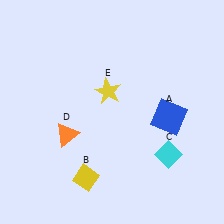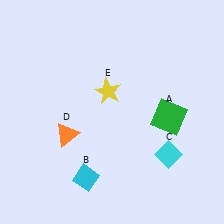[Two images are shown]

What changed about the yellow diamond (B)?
In Image 1, B is yellow. In Image 2, it changed to cyan.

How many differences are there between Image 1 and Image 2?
There are 2 differences between the two images.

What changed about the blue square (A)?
In Image 1, A is blue. In Image 2, it changed to green.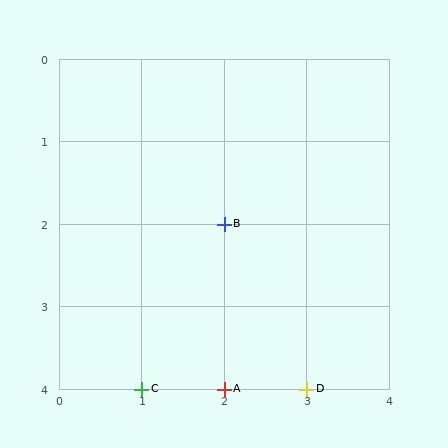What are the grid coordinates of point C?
Point C is at grid coordinates (1, 4).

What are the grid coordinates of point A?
Point A is at grid coordinates (2, 4).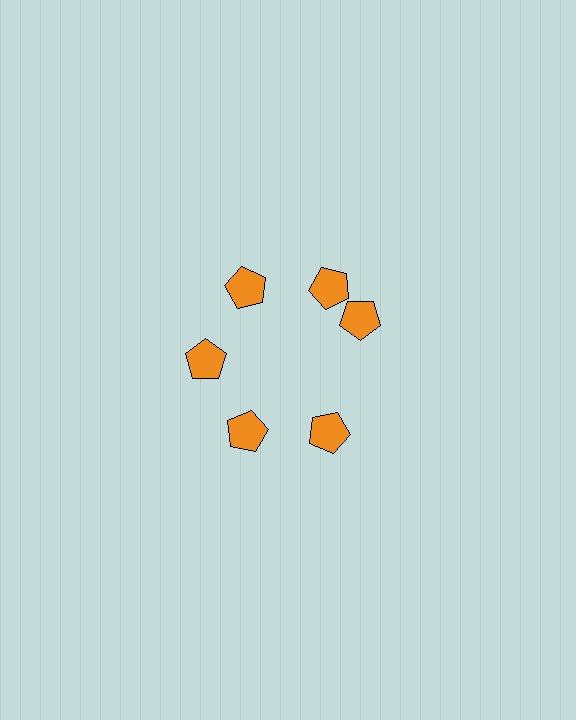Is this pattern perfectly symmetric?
No. The 6 orange pentagons are arranged in a ring, but one element near the 3 o'clock position is rotated out of alignment along the ring, breaking the 6-fold rotational symmetry.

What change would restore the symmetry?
The symmetry would be restored by rotating it back into even spacing with its neighbors so that all 6 pentagons sit at equal angles and equal distance from the center.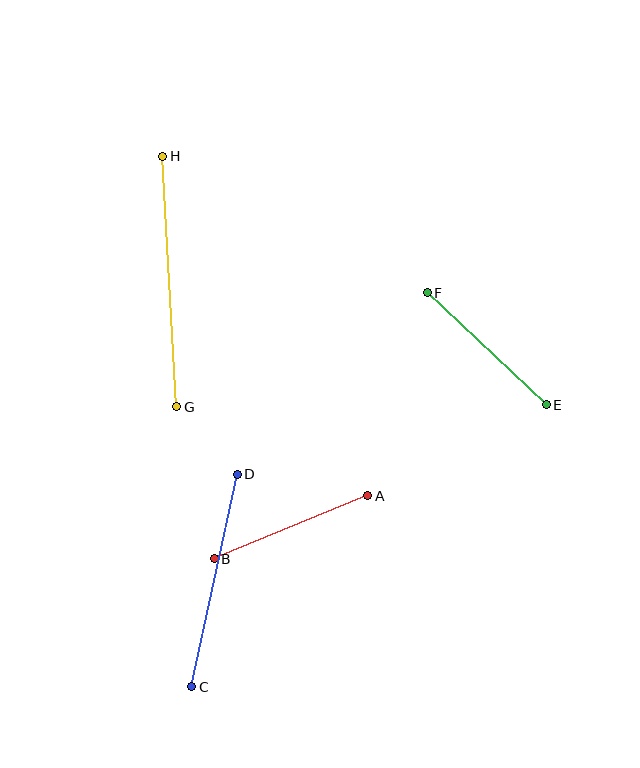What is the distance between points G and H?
The distance is approximately 251 pixels.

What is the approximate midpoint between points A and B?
The midpoint is at approximately (291, 527) pixels.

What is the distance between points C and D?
The distance is approximately 217 pixels.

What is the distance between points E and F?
The distance is approximately 163 pixels.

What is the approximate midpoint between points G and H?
The midpoint is at approximately (170, 282) pixels.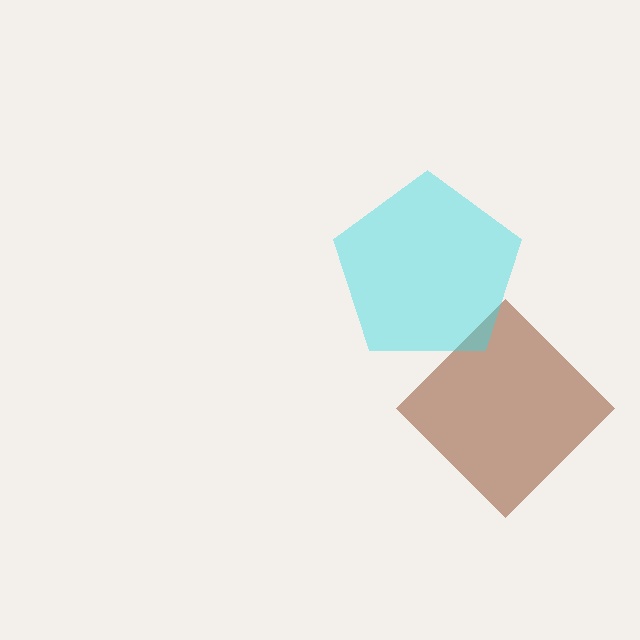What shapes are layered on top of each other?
The layered shapes are: a brown diamond, a cyan pentagon.